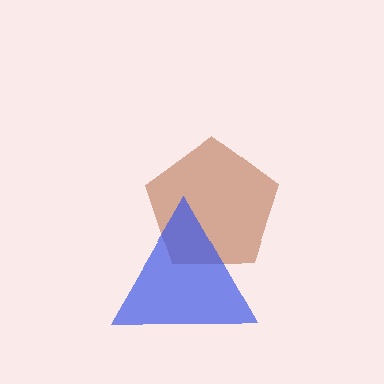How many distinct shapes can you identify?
There are 2 distinct shapes: a brown pentagon, a blue triangle.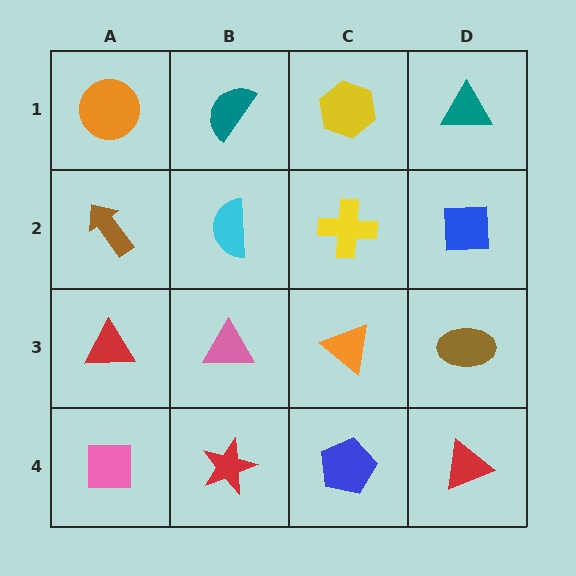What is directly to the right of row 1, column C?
A teal triangle.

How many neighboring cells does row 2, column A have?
3.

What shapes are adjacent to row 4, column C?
An orange triangle (row 3, column C), a red star (row 4, column B), a red triangle (row 4, column D).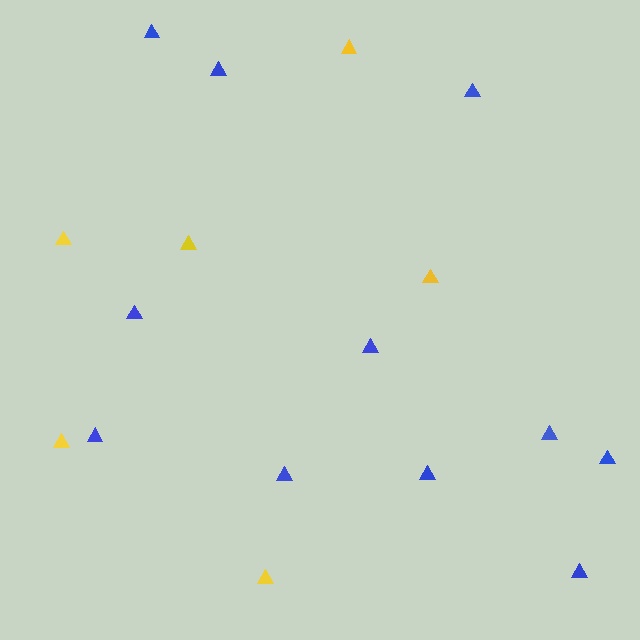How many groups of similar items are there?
There are 2 groups: one group of blue triangles (11) and one group of yellow triangles (6).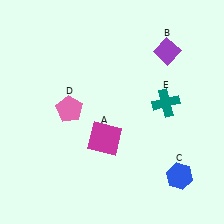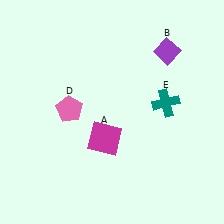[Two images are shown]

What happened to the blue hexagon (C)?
The blue hexagon (C) was removed in Image 2. It was in the bottom-right area of Image 1.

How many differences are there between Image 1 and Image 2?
There is 1 difference between the two images.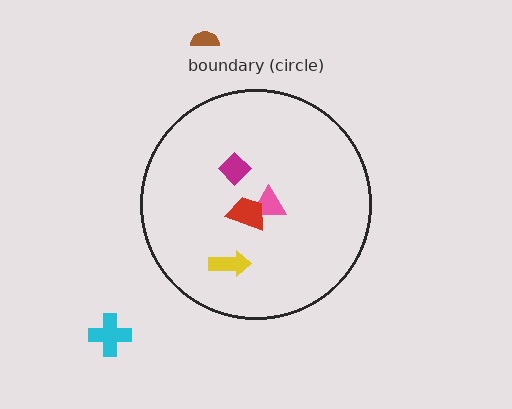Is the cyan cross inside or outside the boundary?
Outside.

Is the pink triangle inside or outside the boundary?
Inside.